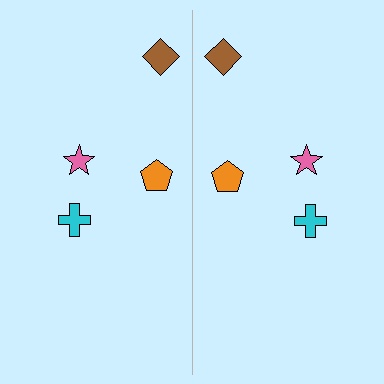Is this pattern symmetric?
Yes, this pattern has bilateral (reflection) symmetry.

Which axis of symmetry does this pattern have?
The pattern has a vertical axis of symmetry running through the center of the image.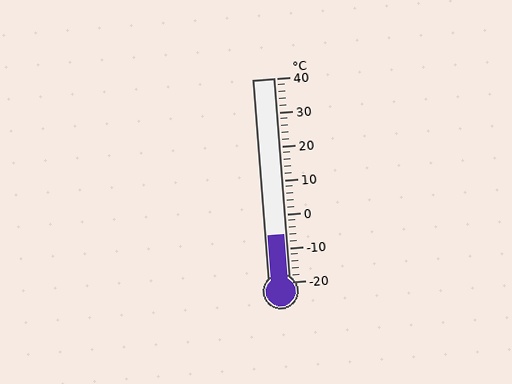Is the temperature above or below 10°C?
The temperature is below 10°C.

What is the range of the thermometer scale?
The thermometer scale ranges from -20°C to 40°C.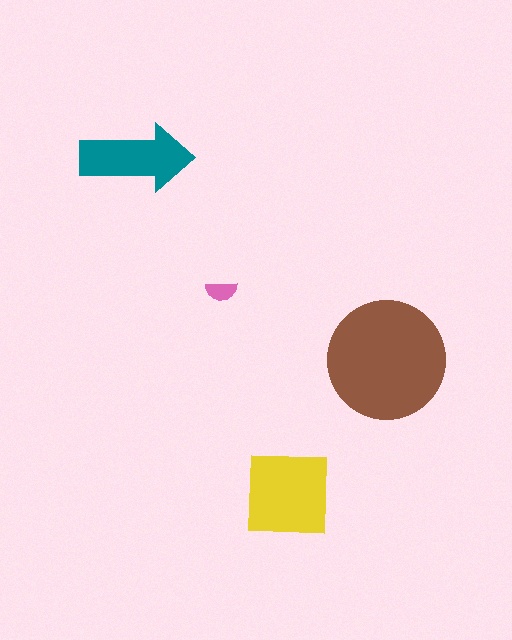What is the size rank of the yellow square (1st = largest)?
2nd.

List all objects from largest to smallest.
The brown circle, the yellow square, the teal arrow, the pink semicircle.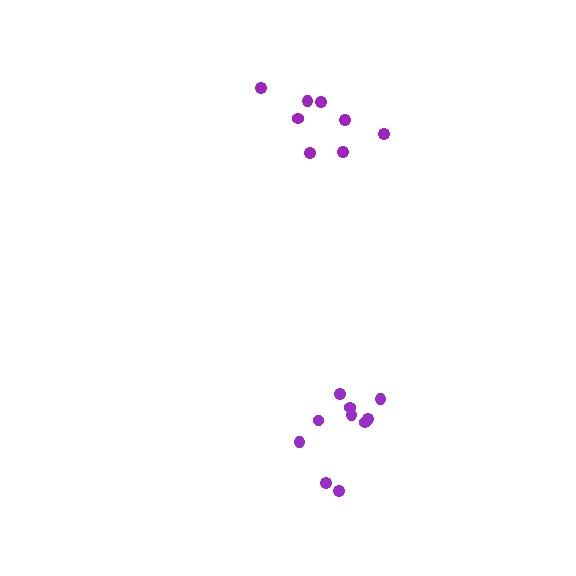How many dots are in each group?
Group 1: 10 dots, Group 2: 8 dots (18 total).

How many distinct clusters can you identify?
There are 2 distinct clusters.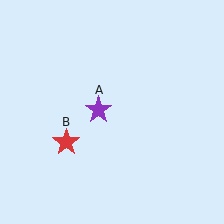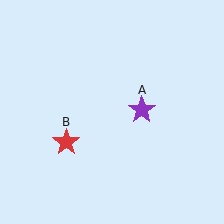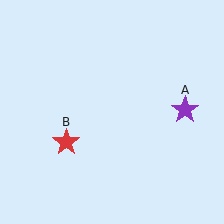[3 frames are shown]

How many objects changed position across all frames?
1 object changed position: purple star (object A).